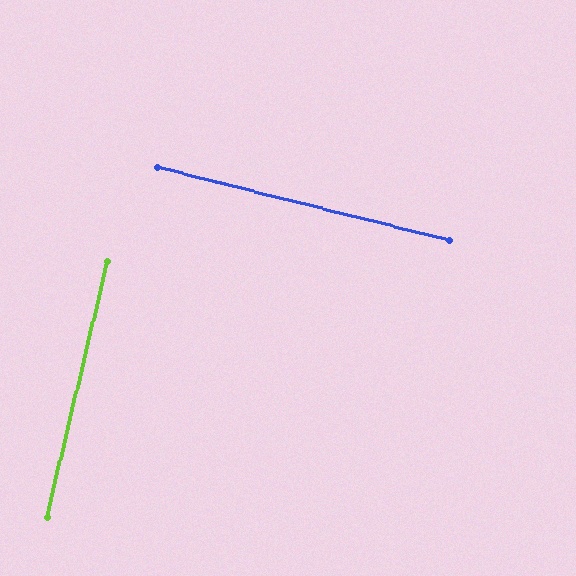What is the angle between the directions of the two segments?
Approximately 89 degrees.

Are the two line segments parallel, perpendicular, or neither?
Perpendicular — they meet at approximately 89°.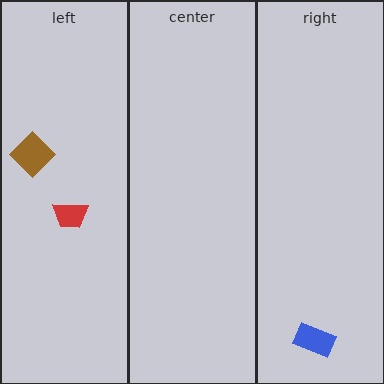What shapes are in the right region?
The blue rectangle.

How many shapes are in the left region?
2.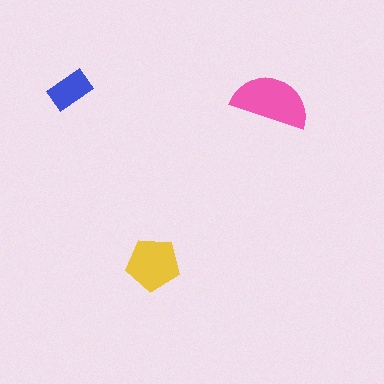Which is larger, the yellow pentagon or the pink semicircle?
The pink semicircle.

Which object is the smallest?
The blue rectangle.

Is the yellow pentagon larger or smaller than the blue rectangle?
Larger.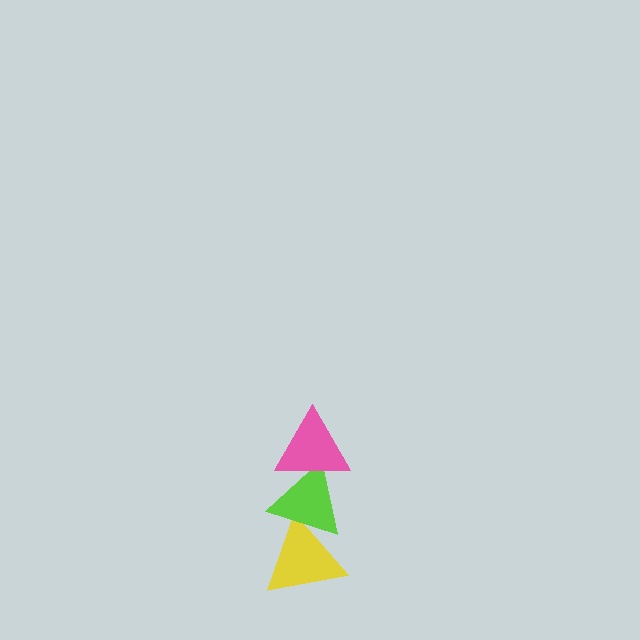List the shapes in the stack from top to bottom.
From top to bottom: the pink triangle, the lime triangle, the yellow triangle.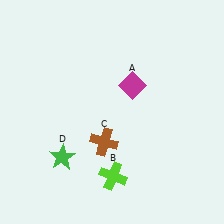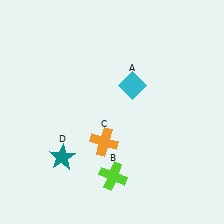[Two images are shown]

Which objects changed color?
A changed from magenta to cyan. C changed from brown to orange. D changed from green to teal.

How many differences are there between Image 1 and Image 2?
There are 3 differences between the two images.